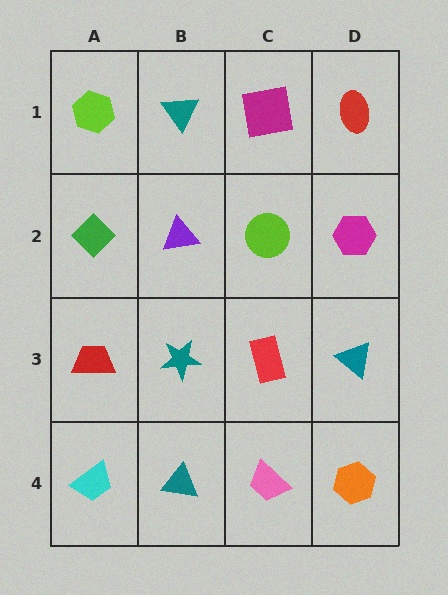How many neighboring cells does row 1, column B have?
3.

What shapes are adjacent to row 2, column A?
A lime hexagon (row 1, column A), a red trapezoid (row 3, column A), a purple triangle (row 2, column B).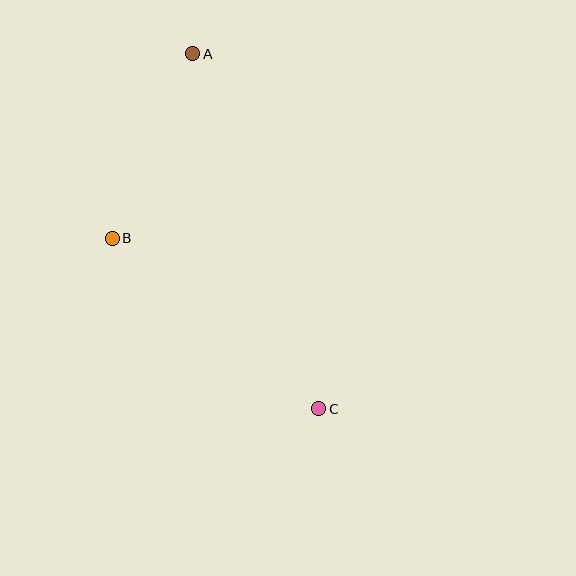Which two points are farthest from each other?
Points A and C are farthest from each other.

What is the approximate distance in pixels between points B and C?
The distance between B and C is approximately 268 pixels.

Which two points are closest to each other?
Points A and B are closest to each other.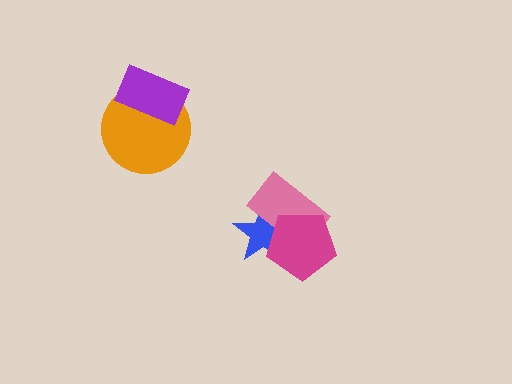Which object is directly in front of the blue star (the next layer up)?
The pink rectangle is directly in front of the blue star.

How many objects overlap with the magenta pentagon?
2 objects overlap with the magenta pentagon.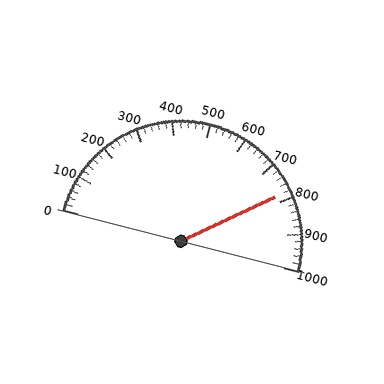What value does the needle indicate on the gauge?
The needle indicates approximately 780.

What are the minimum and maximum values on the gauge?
The gauge ranges from 0 to 1000.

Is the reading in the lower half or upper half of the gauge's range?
The reading is in the upper half of the range (0 to 1000).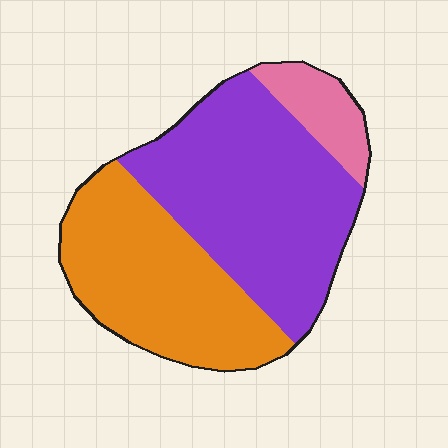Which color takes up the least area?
Pink, at roughly 10%.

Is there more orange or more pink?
Orange.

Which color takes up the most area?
Purple, at roughly 50%.